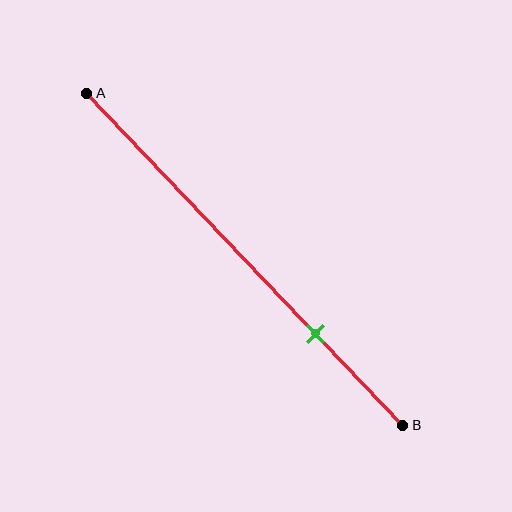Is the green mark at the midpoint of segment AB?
No, the mark is at about 70% from A, not at the 50% midpoint.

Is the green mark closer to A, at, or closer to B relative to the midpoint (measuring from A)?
The green mark is closer to point B than the midpoint of segment AB.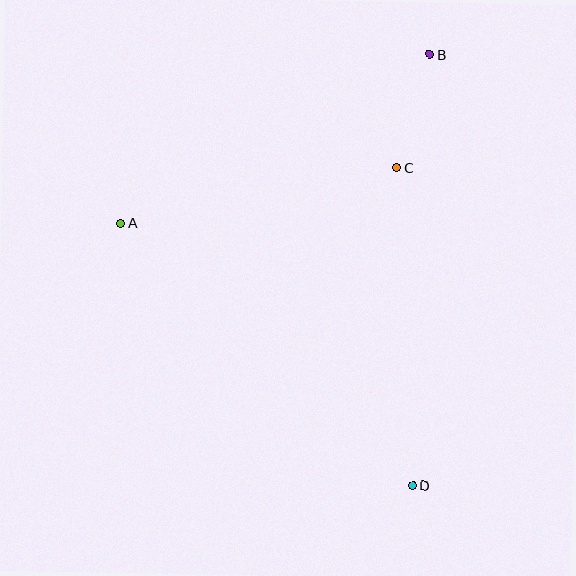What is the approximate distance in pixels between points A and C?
The distance between A and C is approximately 282 pixels.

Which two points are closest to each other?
Points B and C are closest to each other.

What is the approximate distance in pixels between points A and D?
The distance between A and D is approximately 392 pixels.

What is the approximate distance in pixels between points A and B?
The distance between A and B is approximately 352 pixels.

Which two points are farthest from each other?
Points B and D are farthest from each other.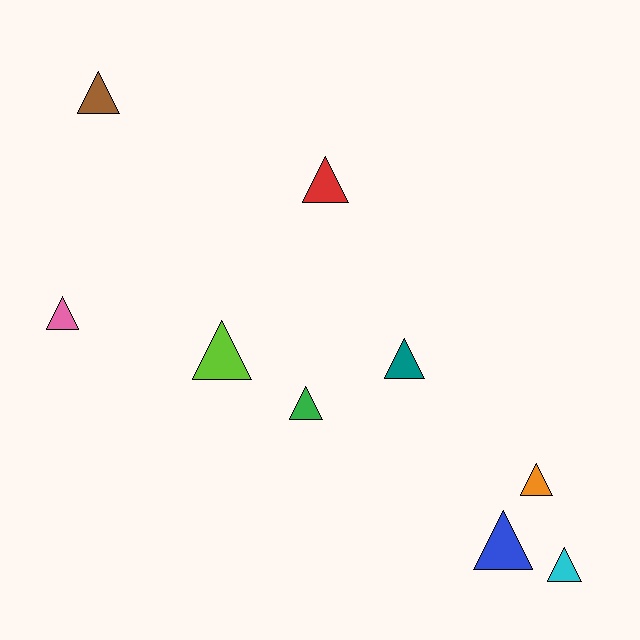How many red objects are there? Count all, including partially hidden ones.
There is 1 red object.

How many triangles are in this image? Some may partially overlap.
There are 9 triangles.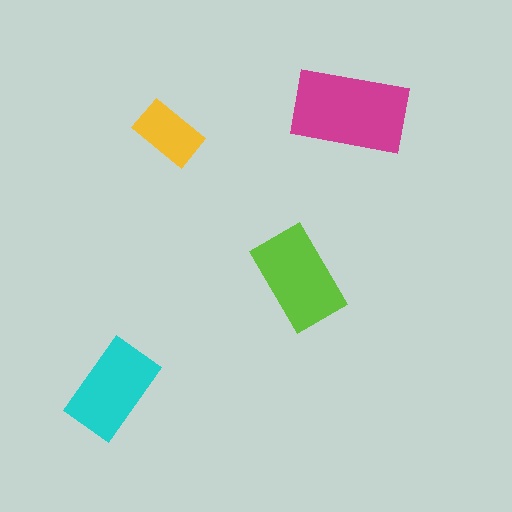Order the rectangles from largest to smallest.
the magenta one, the lime one, the cyan one, the yellow one.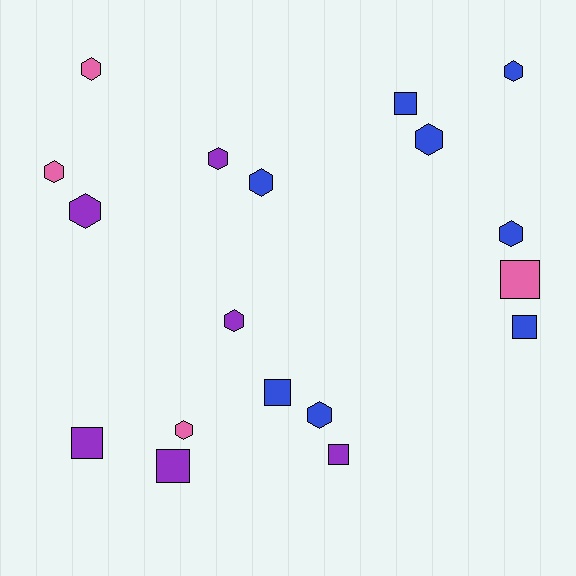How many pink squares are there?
There is 1 pink square.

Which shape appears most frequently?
Hexagon, with 11 objects.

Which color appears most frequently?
Blue, with 8 objects.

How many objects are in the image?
There are 18 objects.